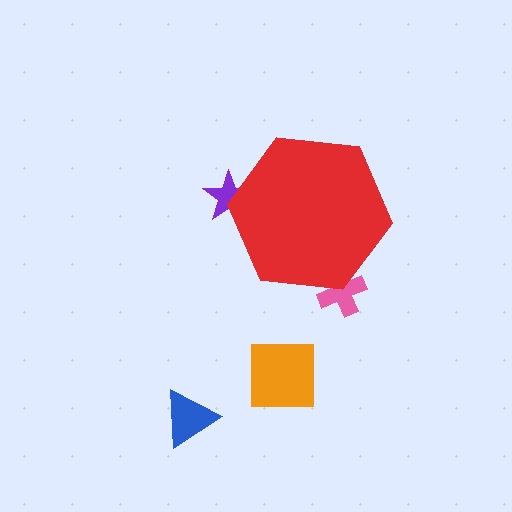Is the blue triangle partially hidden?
No, the blue triangle is fully visible.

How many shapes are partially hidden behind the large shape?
2 shapes are partially hidden.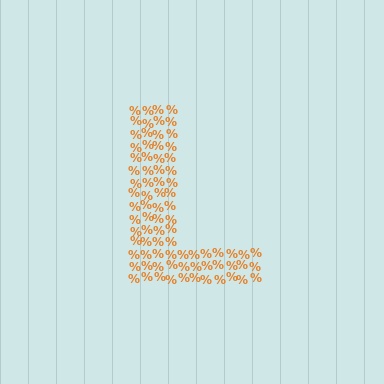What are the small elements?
The small elements are percent signs.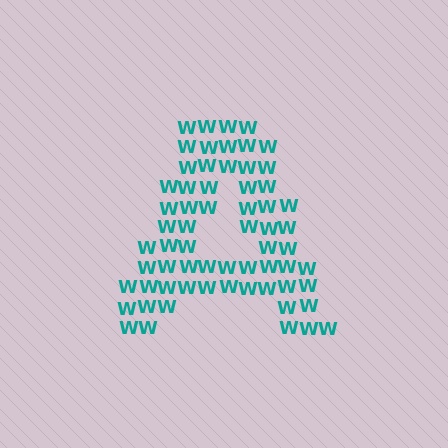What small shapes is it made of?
It is made of small letter W's.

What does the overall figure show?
The overall figure shows the letter A.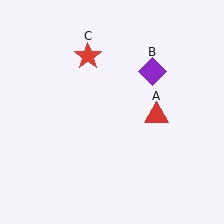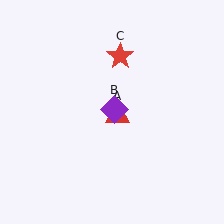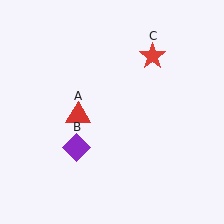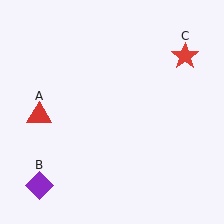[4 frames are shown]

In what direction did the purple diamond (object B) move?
The purple diamond (object B) moved down and to the left.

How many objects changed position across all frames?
3 objects changed position: red triangle (object A), purple diamond (object B), red star (object C).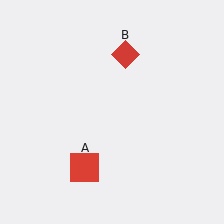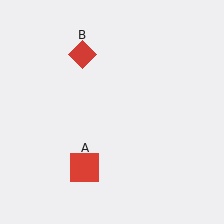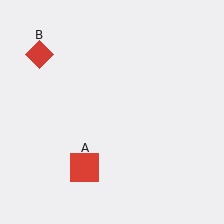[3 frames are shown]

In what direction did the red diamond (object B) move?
The red diamond (object B) moved left.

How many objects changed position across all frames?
1 object changed position: red diamond (object B).